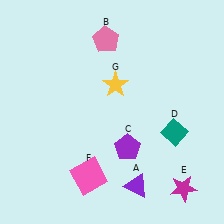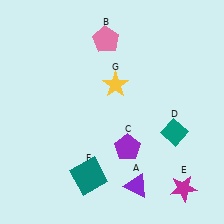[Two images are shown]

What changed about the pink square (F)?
In Image 1, F is pink. In Image 2, it changed to teal.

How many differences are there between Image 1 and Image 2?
There is 1 difference between the two images.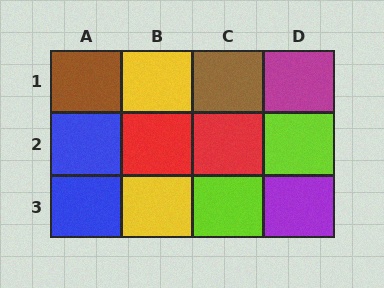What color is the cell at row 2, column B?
Red.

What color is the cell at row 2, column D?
Lime.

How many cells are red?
2 cells are red.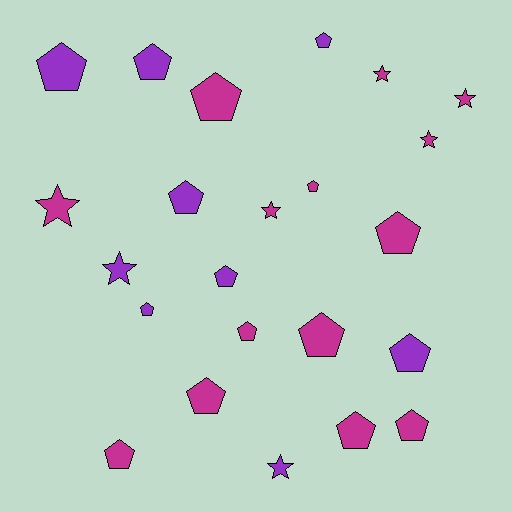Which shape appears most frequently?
Pentagon, with 16 objects.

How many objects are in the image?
There are 23 objects.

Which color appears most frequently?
Magenta, with 14 objects.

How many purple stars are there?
There are 2 purple stars.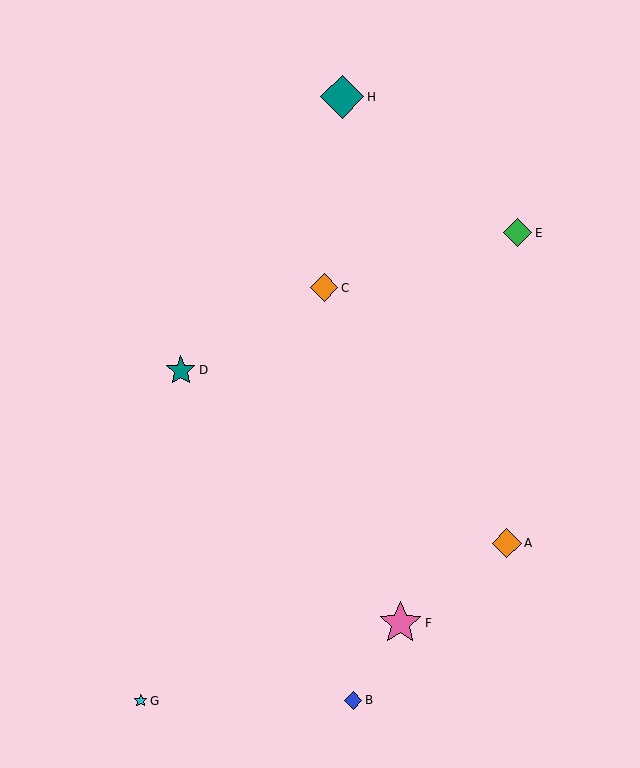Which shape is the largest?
The teal diamond (labeled H) is the largest.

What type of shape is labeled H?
Shape H is a teal diamond.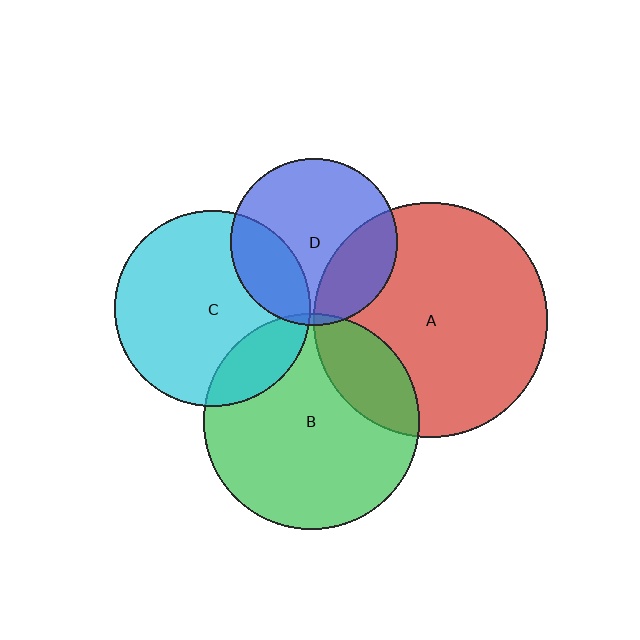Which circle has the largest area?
Circle A (red).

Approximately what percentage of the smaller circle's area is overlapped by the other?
Approximately 25%.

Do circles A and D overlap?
Yes.